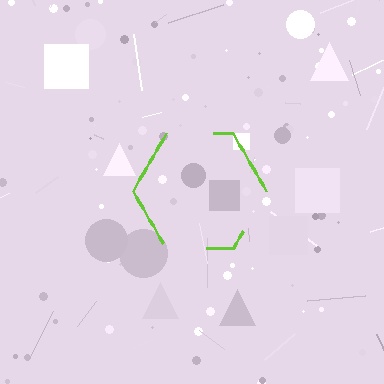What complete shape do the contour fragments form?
The contour fragments form a hexagon.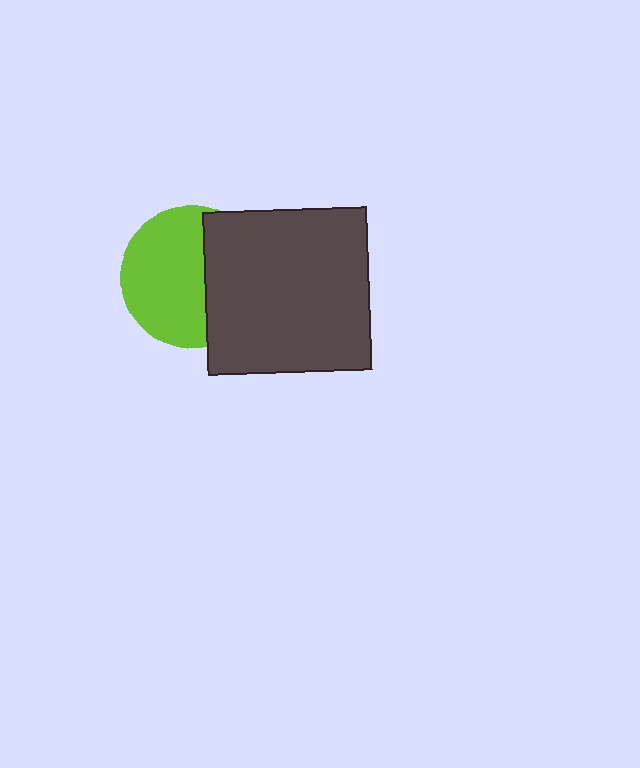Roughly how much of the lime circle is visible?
About half of it is visible (roughly 61%).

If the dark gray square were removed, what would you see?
You would see the complete lime circle.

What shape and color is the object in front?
The object in front is a dark gray square.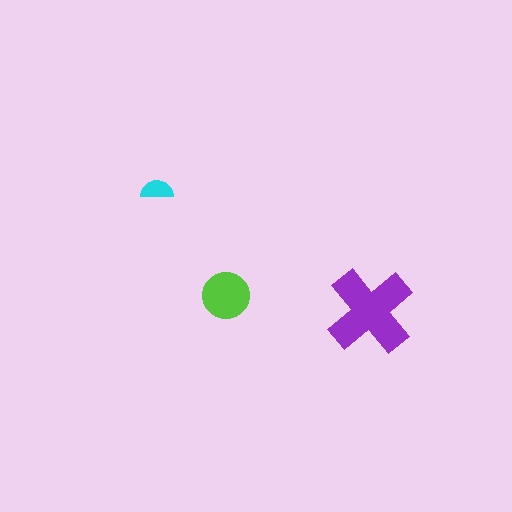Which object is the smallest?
The cyan semicircle.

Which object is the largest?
The purple cross.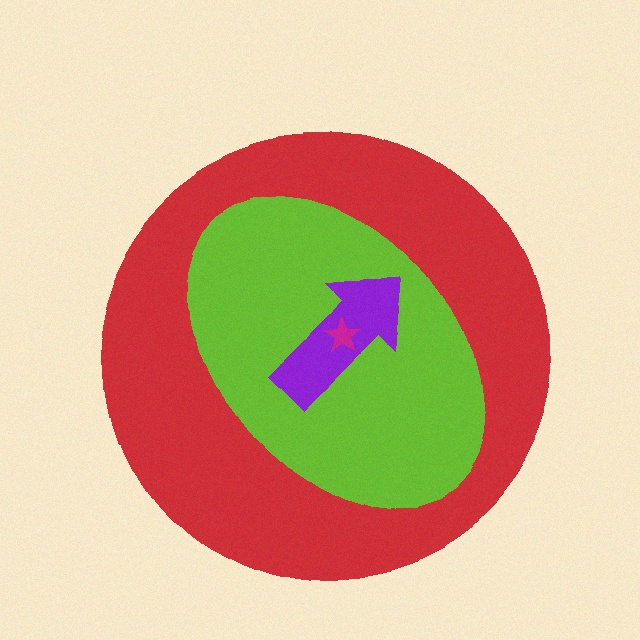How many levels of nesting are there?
4.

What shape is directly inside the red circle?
The lime ellipse.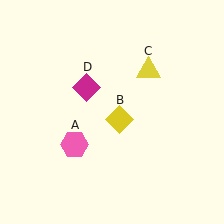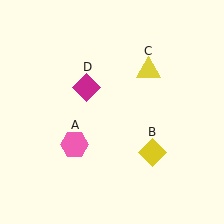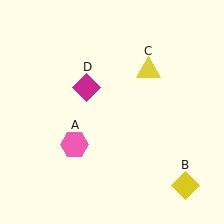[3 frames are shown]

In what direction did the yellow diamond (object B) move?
The yellow diamond (object B) moved down and to the right.